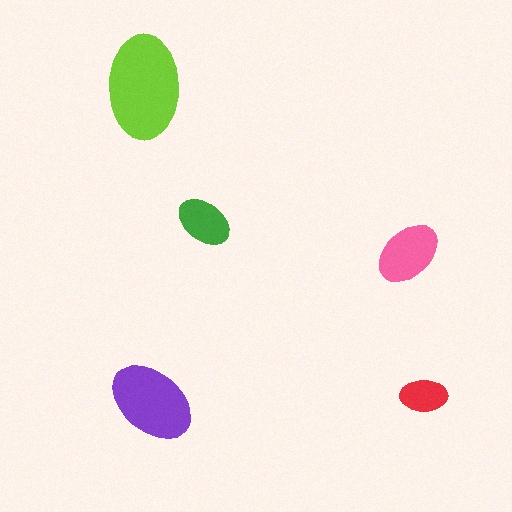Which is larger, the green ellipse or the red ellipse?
The green one.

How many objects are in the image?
There are 5 objects in the image.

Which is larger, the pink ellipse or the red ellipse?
The pink one.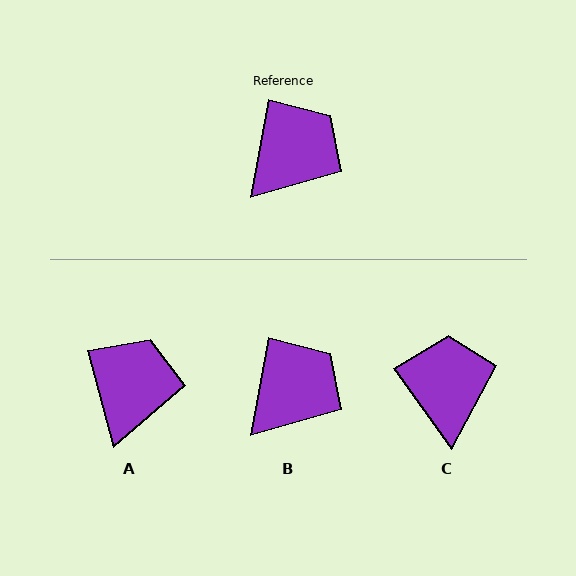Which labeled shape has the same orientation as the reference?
B.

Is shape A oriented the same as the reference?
No, it is off by about 25 degrees.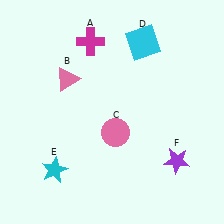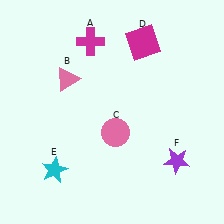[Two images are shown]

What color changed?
The square (D) changed from cyan in Image 1 to magenta in Image 2.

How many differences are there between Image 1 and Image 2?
There is 1 difference between the two images.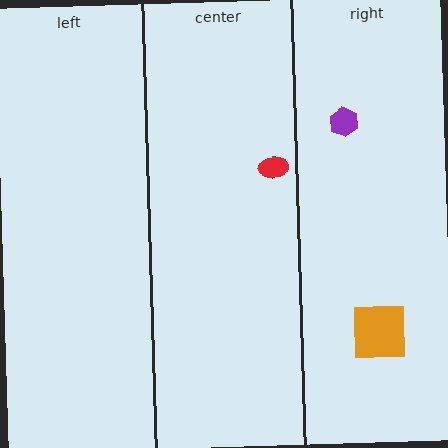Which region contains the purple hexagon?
The right region.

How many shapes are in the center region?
1.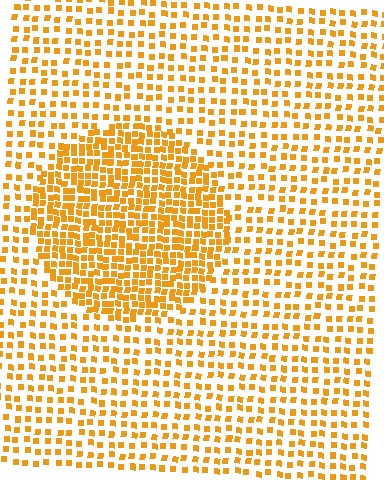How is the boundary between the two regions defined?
The boundary is defined by a change in element density (approximately 2.0x ratio). All elements are the same color, size, and shape.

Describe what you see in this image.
The image contains small orange elements arranged at two different densities. A circle-shaped region is visible where the elements are more densely packed than the surrounding area.